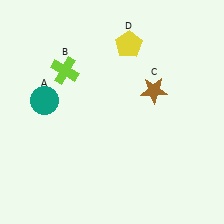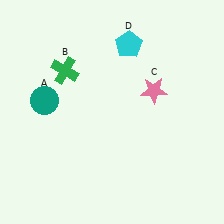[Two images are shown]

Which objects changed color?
B changed from lime to green. C changed from brown to pink. D changed from yellow to cyan.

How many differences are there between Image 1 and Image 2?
There are 3 differences between the two images.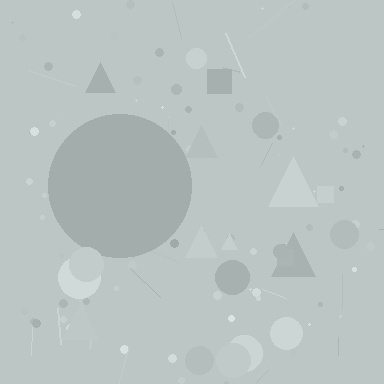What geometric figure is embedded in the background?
A circle is embedded in the background.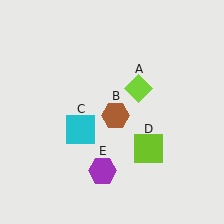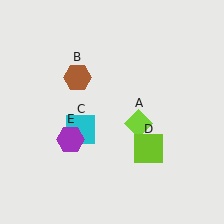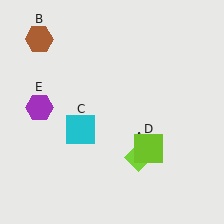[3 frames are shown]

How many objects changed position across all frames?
3 objects changed position: lime diamond (object A), brown hexagon (object B), purple hexagon (object E).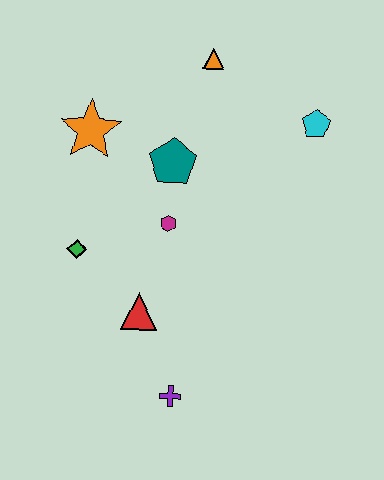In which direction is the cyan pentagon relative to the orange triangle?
The cyan pentagon is to the right of the orange triangle.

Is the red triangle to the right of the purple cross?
No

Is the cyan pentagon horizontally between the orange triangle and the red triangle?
No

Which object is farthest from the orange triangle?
The purple cross is farthest from the orange triangle.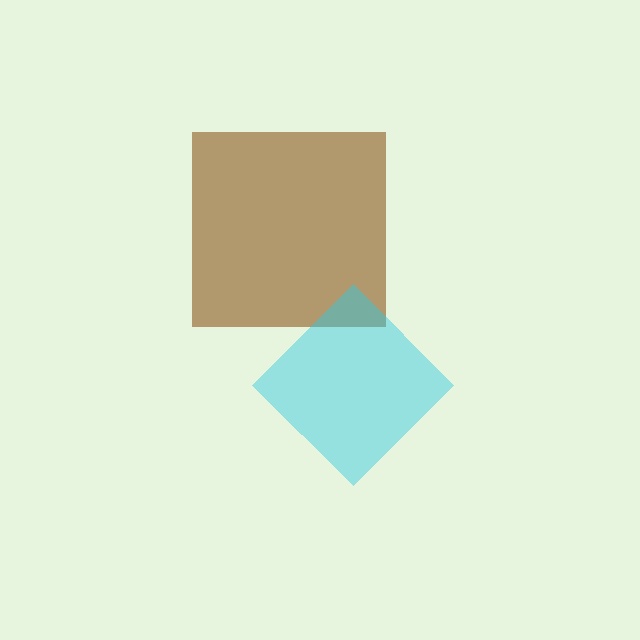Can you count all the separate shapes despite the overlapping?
Yes, there are 2 separate shapes.